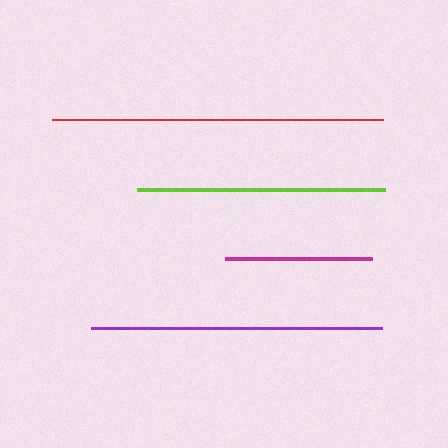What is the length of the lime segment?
The lime segment is approximately 247 pixels long.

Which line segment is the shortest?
The magenta line is the shortest at approximately 147 pixels.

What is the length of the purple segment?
The purple segment is approximately 291 pixels long.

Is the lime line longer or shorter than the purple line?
The purple line is longer than the lime line.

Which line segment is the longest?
The red line is the longest at approximately 331 pixels.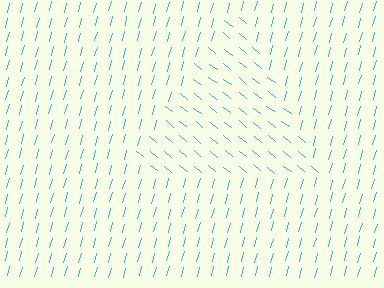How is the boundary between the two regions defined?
The boundary is defined purely by a change in line orientation (approximately 66 degrees difference). All lines are the same color and thickness.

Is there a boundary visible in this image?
Yes, there is a texture boundary formed by a change in line orientation.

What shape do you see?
I see a triangle.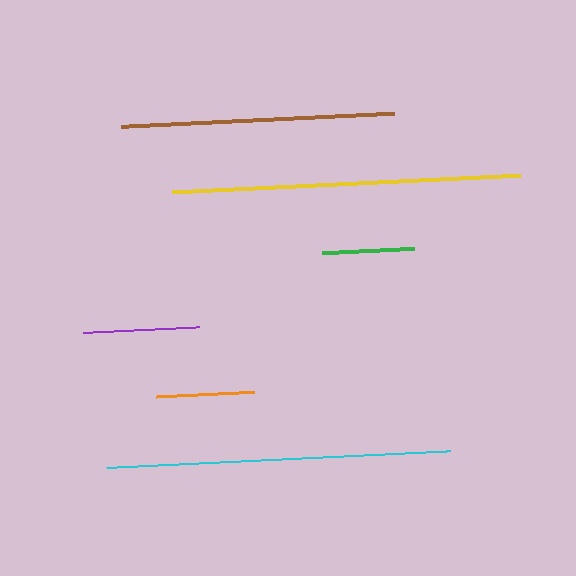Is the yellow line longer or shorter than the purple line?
The yellow line is longer than the purple line.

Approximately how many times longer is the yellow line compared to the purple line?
The yellow line is approximately 3.0 times the length of the purple line.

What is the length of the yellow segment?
The yellow segment is approximately 348 pixels long.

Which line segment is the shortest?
The green line is the shortest at approximately 92 pixels.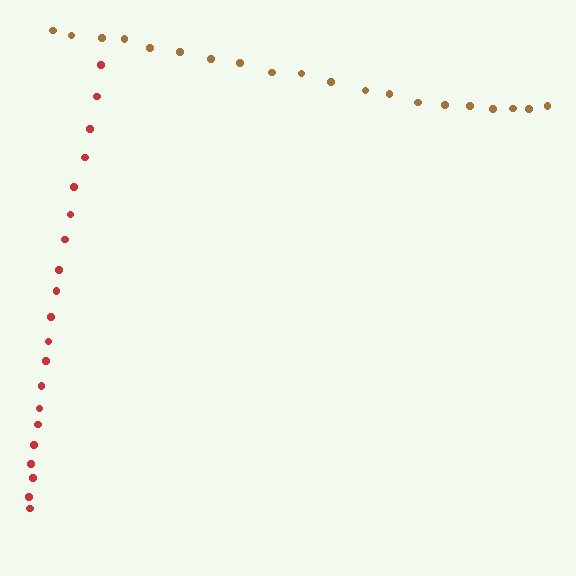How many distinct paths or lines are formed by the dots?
There are 2 distinct paths.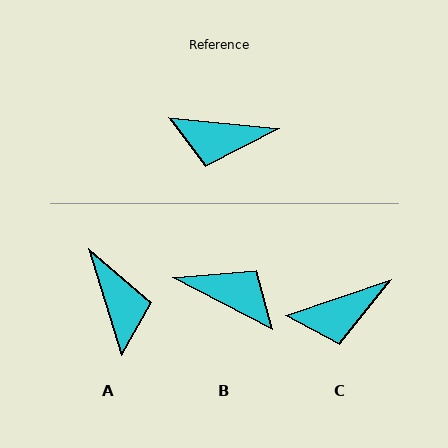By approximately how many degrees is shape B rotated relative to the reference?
Approximately 158 degrees counter-clockwise.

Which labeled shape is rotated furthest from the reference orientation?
B, about 158 degrees away.